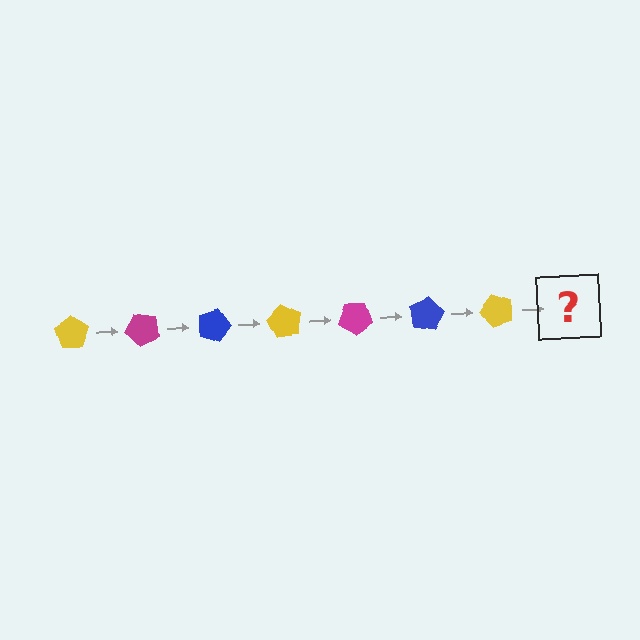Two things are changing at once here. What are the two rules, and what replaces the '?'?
The two rules are that it rotates 45 degrees each step and the color cycles through yellow, magenta, and blue. The '?' should be a magenta pentagon, rotated 315 degrees from the start.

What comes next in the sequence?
The next element should be a magenta pentagon, rotated 315 degrees from the start.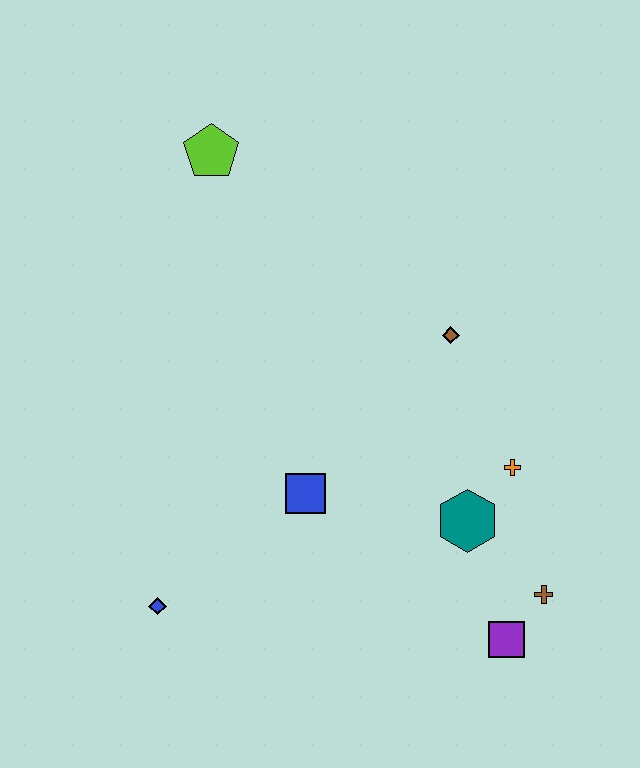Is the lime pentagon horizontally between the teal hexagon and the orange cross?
No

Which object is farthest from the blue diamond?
The lime pentagon is farthest from the blue diamond.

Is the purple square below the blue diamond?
Yes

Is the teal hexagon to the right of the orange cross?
No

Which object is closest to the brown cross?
The purple square is closest to the brown cross.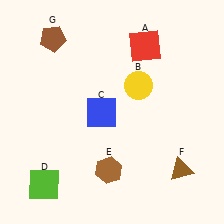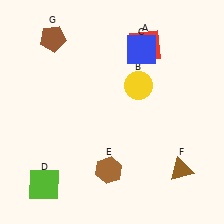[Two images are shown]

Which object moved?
The blue square (C) moved up.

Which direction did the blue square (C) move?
The blue square (C) moved up.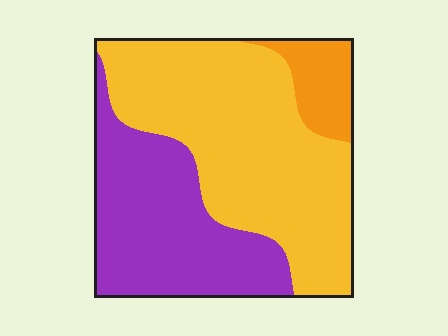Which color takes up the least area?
Orange, at roughly 10%.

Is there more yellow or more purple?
Yellow.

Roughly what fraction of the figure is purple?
Purple takes up between a quarter and a half of the figure.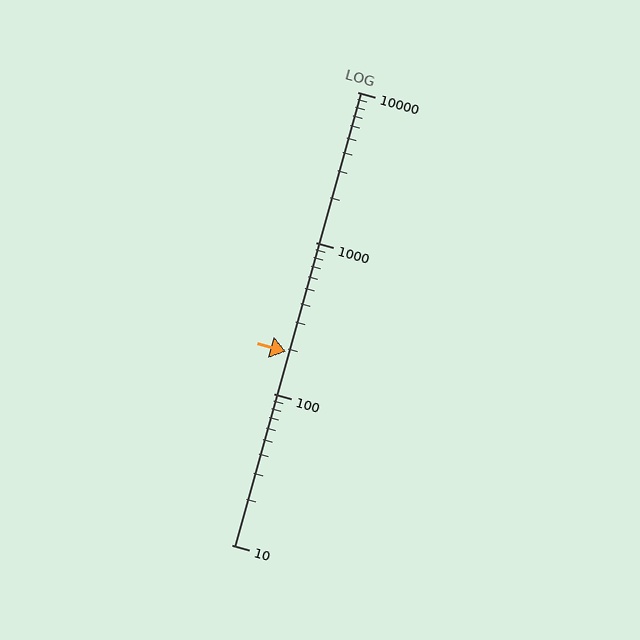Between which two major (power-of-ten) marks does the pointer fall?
The pointer is between 100 and 1000.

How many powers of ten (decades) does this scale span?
The scale spans 3 decades, from 10 to 10000.